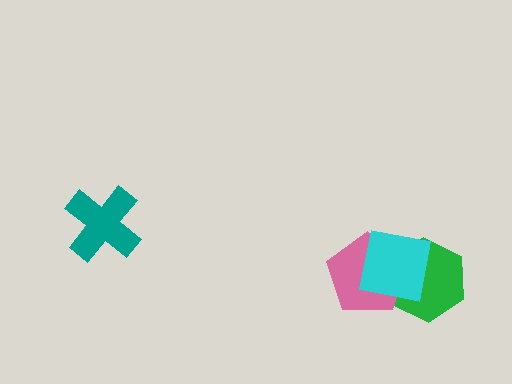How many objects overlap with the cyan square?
2 objects overlap with the cyan square.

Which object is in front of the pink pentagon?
The cyan square is in front of the pink pentagon.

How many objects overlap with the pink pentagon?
2 objects overlap with the pink pentagon.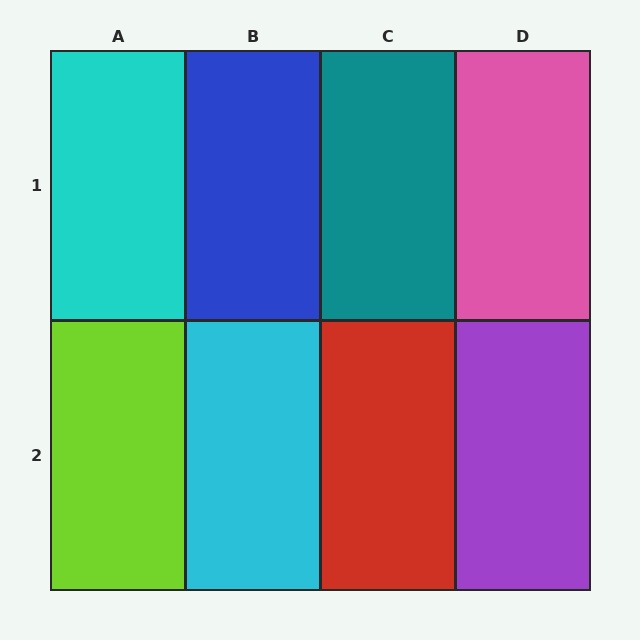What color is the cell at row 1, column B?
Blue.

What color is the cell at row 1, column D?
Pink.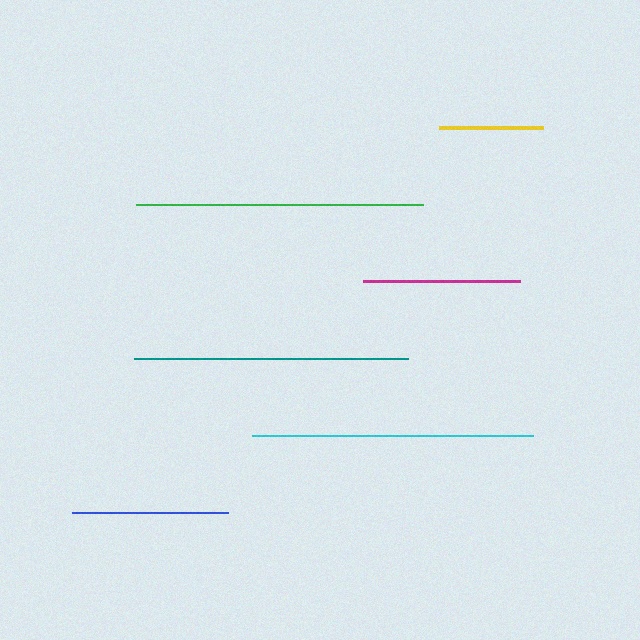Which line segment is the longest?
The green line is the longest at approximately 287 pixels.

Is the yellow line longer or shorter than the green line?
The green line is longer than the yellow line.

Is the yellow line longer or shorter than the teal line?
The teal line is longer than the yellow line.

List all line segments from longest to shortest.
From longest to shortest: green, cyan, teal, magenta, blue, yellow.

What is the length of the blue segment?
The blue segment is approximately 156 pixels long.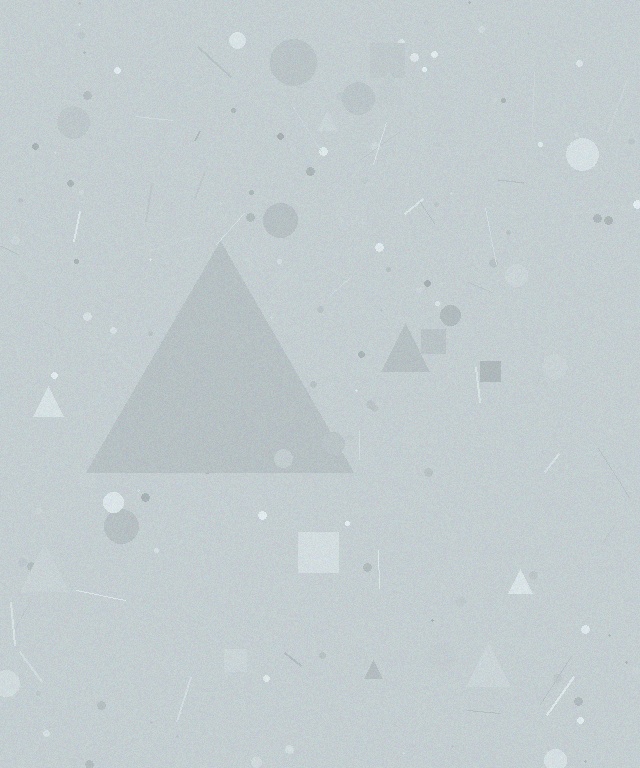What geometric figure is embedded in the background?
A triangle is embedded in the background.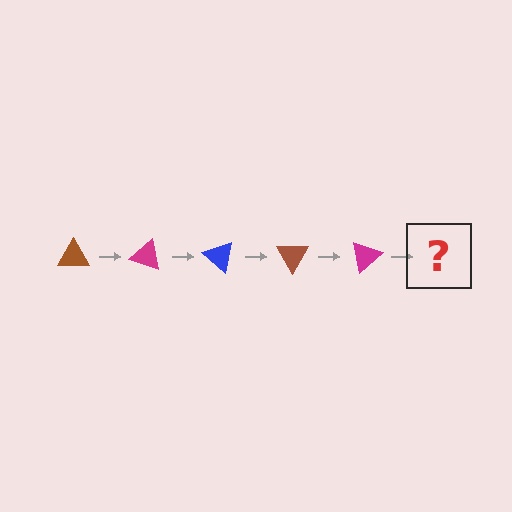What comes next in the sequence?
The next element should be a blue triangle, rotated 100 degrees from the start.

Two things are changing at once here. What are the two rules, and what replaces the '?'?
The two rules are that it rotates 20 degrees each step and the color cycles through brown, magenta, and blue. The '?' should be a blue triangle, rotated 100 degrees from the start.